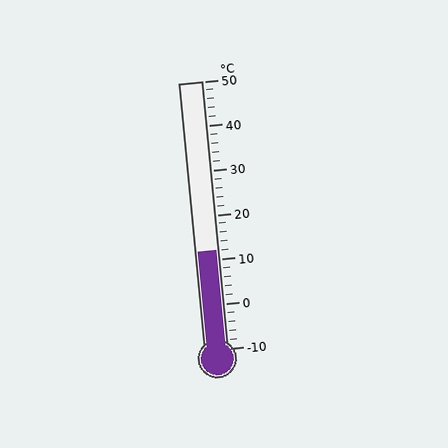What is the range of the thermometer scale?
The thermometer scale ranges from -10°C to 50°C.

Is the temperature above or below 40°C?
The temperature is below 40°C.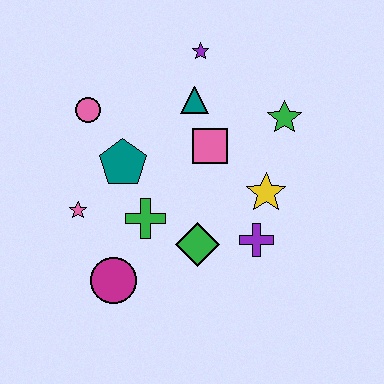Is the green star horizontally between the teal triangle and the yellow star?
No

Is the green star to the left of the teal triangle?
No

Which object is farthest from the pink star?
The green star is farthest from the pink star.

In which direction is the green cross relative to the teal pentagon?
The green cross is below the teal pentagon.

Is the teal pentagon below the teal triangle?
Yes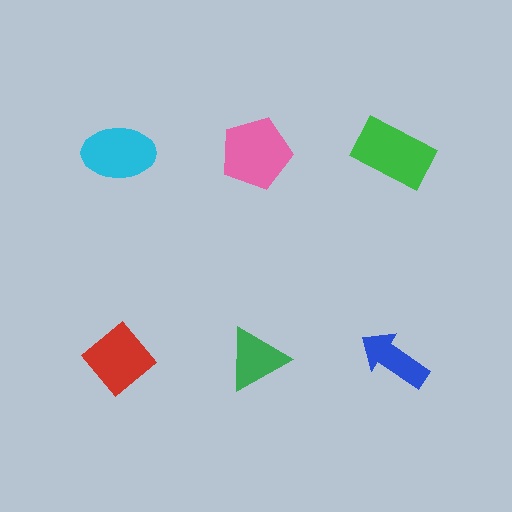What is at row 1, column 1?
A cyan ellipse.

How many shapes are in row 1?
3 shapes.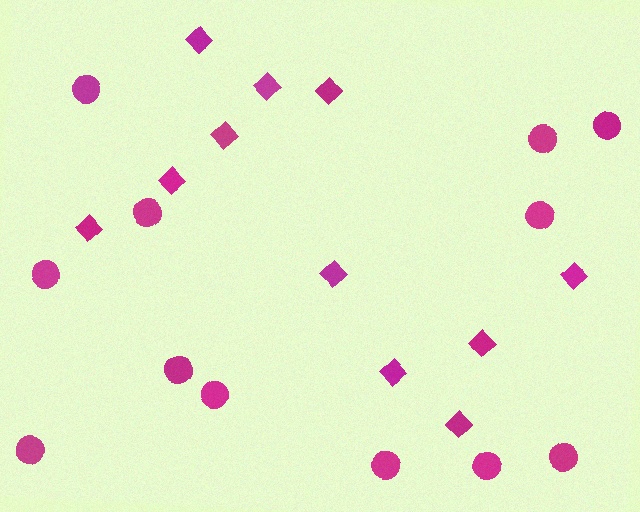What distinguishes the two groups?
There are 2 groups: one group of diamonds (11) and one group of circles (12).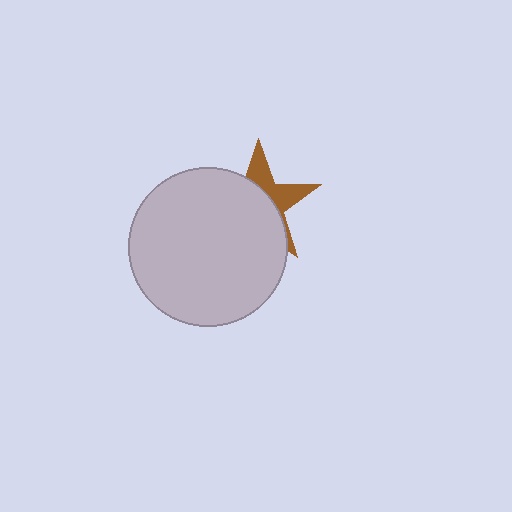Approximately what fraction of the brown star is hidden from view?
Roughly 64% of the brown star is hidden behind the light gray circle.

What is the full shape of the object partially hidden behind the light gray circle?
The partially hidden object is a brown star.